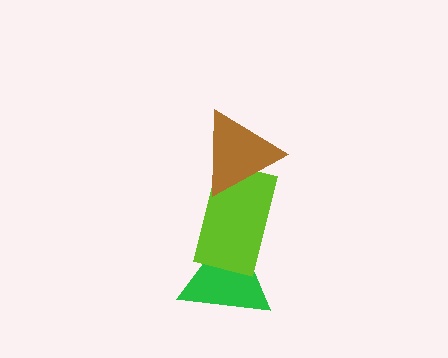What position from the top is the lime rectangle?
The lime rectangle is 2nd from the top.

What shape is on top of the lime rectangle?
The brown triangle is on top of the lime rectangle.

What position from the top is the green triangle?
The green triangle is 3rd from the top.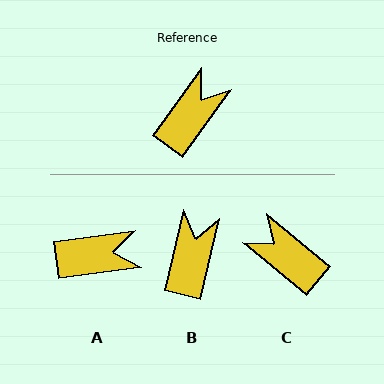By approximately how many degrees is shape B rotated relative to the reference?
Approximately 22 degrees counter-clockwise.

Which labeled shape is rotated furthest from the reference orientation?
C, about 86 degrees away.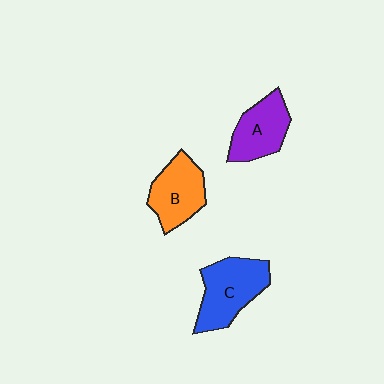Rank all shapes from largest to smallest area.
From largest to smallest: C (blue), B (orange), A (purple).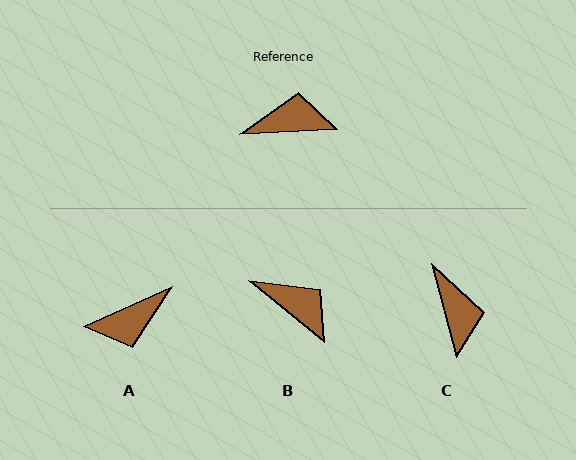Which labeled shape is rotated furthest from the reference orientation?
A, about 159 degrees away.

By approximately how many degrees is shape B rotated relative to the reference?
Approximately 43 degrees clockwise.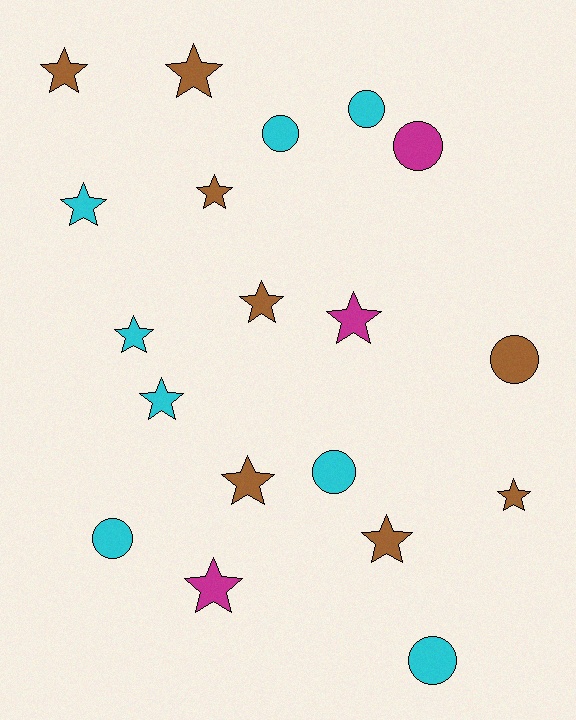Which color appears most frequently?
Cyan, with 8 objects.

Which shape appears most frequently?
Star, with 12 objects.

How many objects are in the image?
There are 19 objects.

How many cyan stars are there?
There are 3 cyan stars.